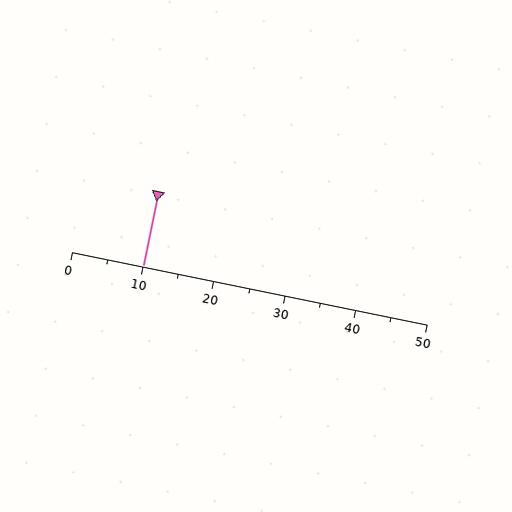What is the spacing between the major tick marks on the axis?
The major ticks are spaced 10 apart.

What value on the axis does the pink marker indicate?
The marker indicates approximately 10.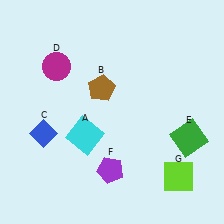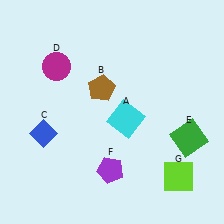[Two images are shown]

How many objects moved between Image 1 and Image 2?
1 object moved between the two images.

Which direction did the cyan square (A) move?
The cyan square (A) moved right.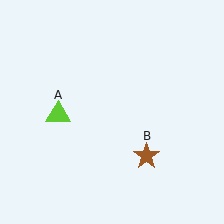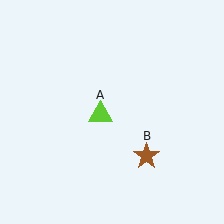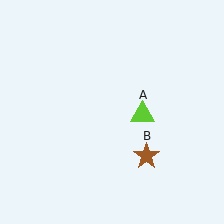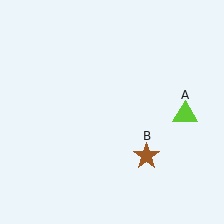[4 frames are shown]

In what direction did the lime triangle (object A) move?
The lime triangle (object A) moved right.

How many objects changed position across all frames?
1 object changed position: lime triangle (object A).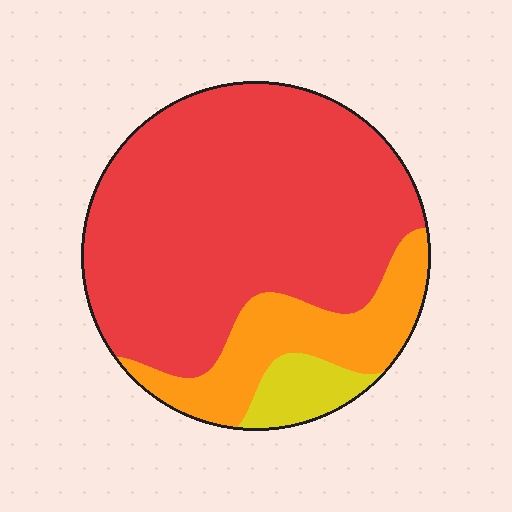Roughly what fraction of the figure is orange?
Orange takes up less than a quarter of the figure.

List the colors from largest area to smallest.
From largest to smallest: red, orange, yellow.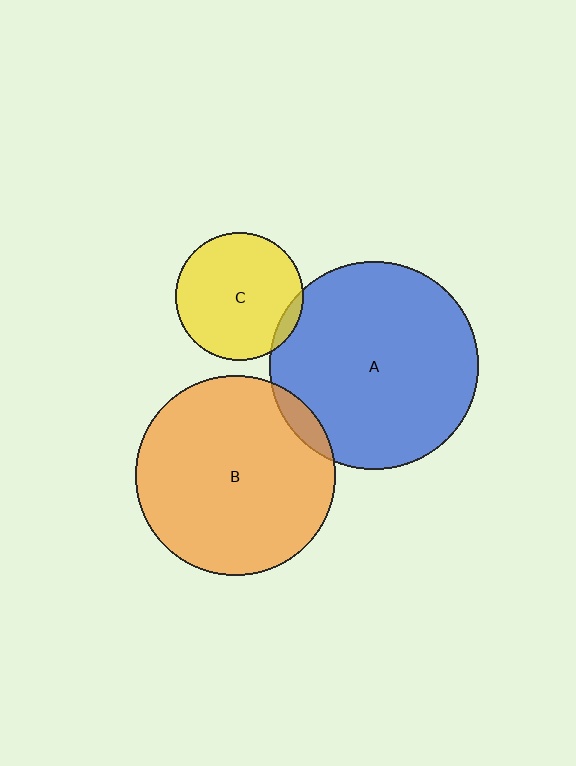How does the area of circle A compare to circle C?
Approximately 2.6 times.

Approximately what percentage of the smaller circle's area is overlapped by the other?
Approximately 5%.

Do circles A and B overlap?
Yes.